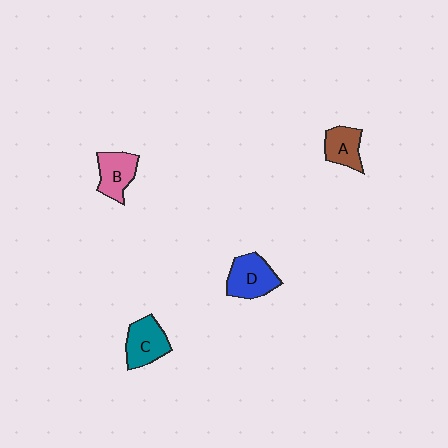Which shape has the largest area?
Shape D (blue).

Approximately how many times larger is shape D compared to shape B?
Approximately 1.2 times.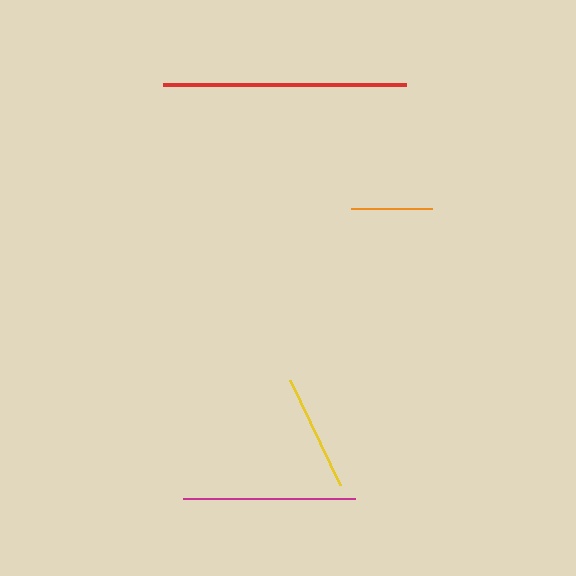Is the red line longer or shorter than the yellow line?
The red line is longer than the yellow line.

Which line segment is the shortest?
The orange line is the shortest at approximately 81 pixels.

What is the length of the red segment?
The red segment is approximately 242 pixels long.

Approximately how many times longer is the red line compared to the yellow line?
The red line is approximately 2.1 times the length of the yellow line.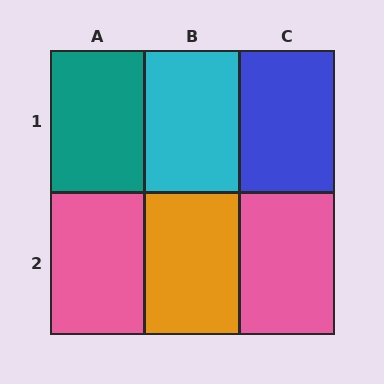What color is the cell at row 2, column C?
Pink.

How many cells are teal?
1 cell is teal.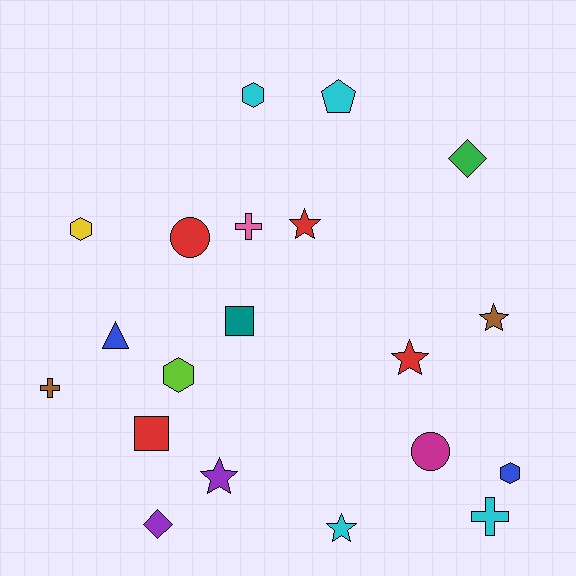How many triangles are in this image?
There is 1 triangle.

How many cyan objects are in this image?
There are 4 cyan objects.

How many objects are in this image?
There are 20 objects.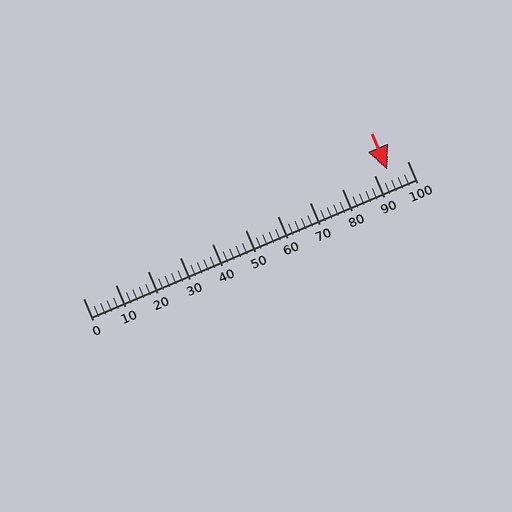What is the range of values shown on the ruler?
The ruler shows values from 0 to 100.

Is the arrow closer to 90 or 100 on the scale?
The arrow is closer to 90.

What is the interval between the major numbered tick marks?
The major tick marks are spaced 10 units apart.